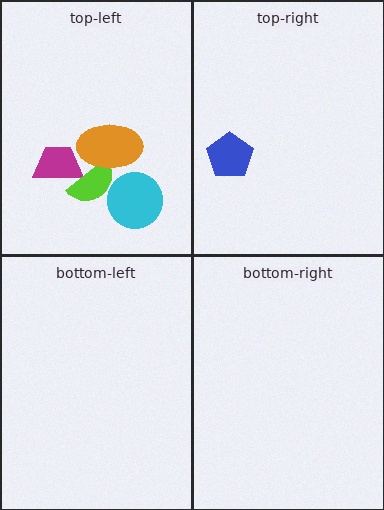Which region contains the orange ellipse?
The top-left region.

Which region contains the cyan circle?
The top-left region.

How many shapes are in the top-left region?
4.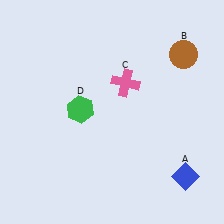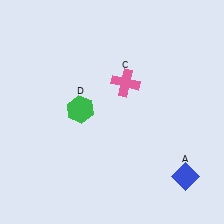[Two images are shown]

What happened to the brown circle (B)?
The brown circle (B) was removed in Image 2. It was in the top-right area of Image 1.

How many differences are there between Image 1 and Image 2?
There is 1 difference between the two images.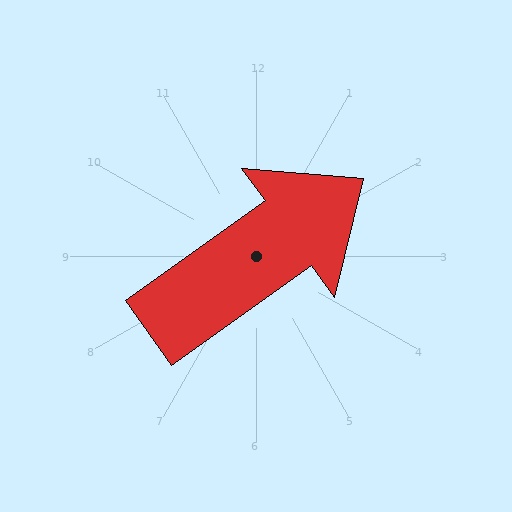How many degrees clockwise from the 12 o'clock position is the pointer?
Approximately 54 degrees.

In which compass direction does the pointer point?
Northeast.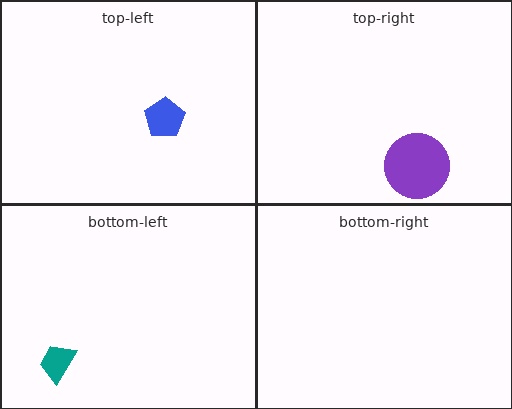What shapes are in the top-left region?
The blue pentagon.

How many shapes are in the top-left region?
1.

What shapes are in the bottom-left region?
The teal trapezoid.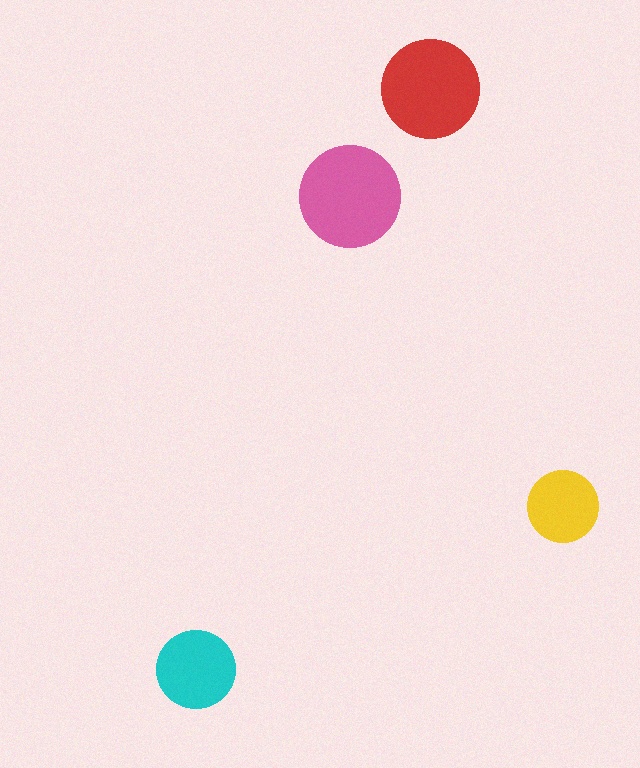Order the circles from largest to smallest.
the pink one, the red one, the cyan one, the yellow one.